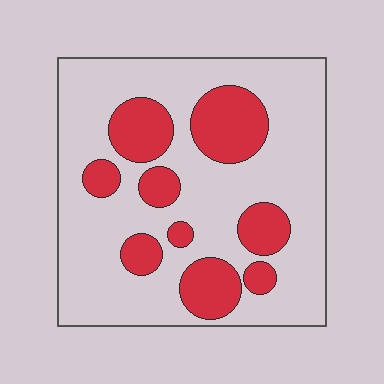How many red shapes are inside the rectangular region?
9.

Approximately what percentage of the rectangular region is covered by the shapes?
Approximately 25%.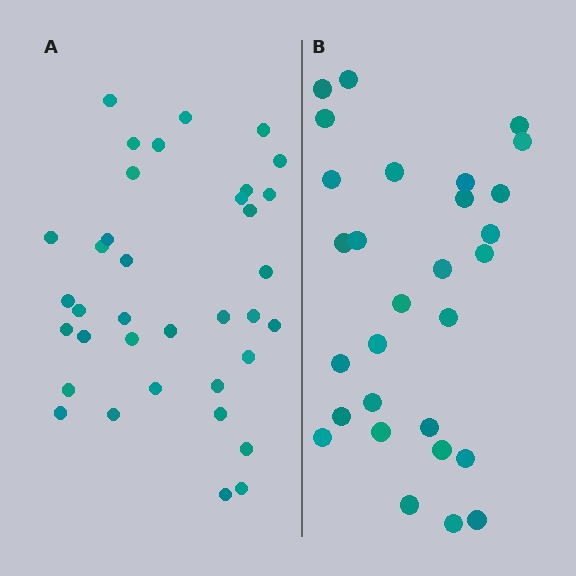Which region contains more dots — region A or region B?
Region A (the left region) has more dots.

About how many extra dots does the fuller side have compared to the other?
Region A has roughly 8 or so more dots than region B.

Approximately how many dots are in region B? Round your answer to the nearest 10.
About 30 dots. (The exact count is 29, which rounds to 30.)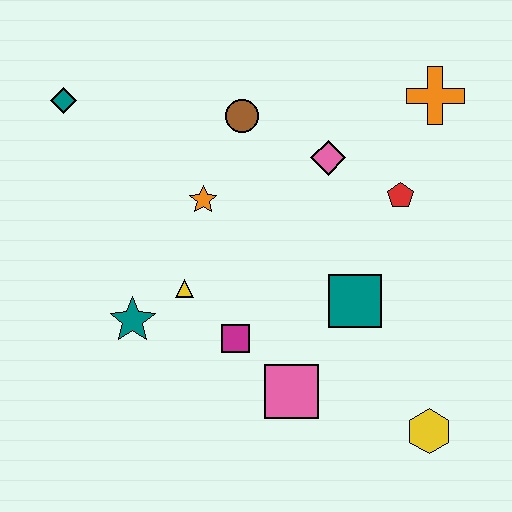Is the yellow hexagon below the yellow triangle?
Yes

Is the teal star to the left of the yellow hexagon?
Yes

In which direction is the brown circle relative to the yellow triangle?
The brown circle is above the yellow triangle.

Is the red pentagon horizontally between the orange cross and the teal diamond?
Yes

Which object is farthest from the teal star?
The orange cross is farthest from the teal star.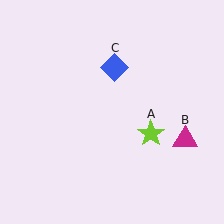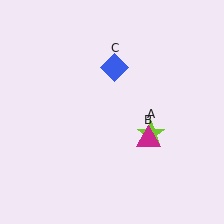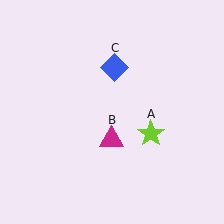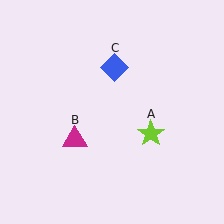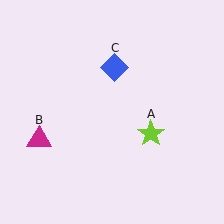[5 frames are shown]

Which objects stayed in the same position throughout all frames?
Lime star (object A) and blue diamond (object C) remained stationary.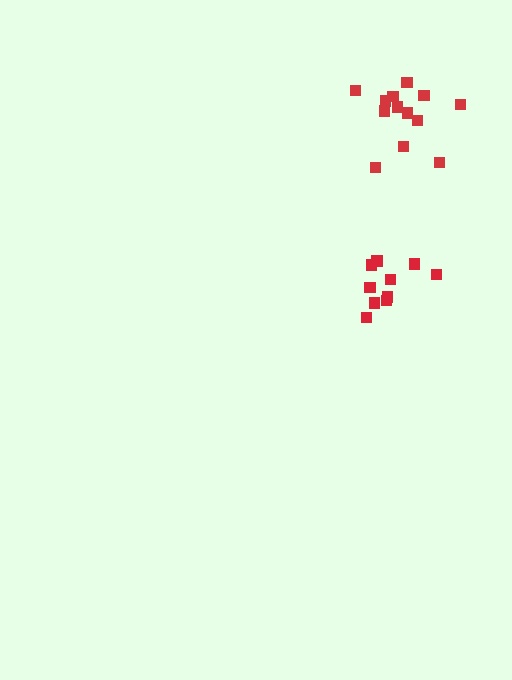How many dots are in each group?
Group 1: 10 dots, Group 2: 13 dots (23 total).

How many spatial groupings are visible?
There are 2 spatial groupings.